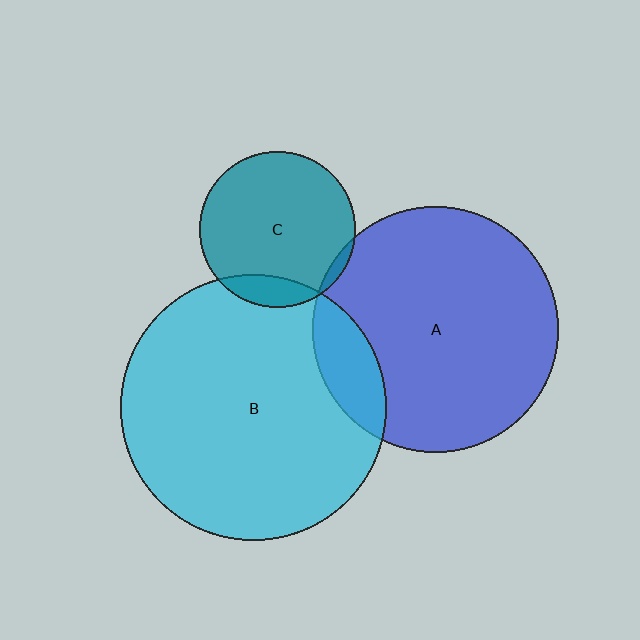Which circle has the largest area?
Circle B (cyan).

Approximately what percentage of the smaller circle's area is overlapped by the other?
Approximately 15%.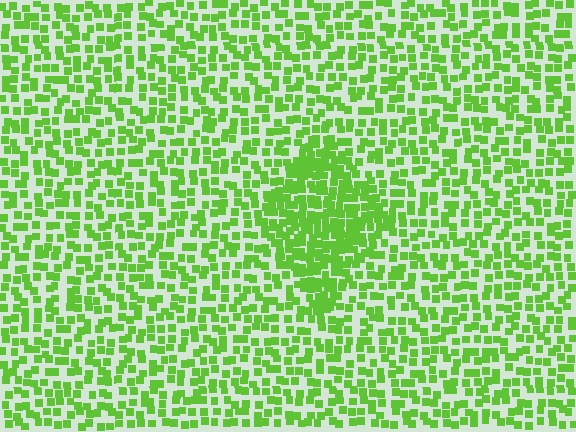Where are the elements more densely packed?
The elements are more densely packed inside the diamond boundary.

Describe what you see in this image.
The image contains small lime elements arranged at two different densities. A diamond-shaped region is visible where the elements are more densely packed than the surrounding area.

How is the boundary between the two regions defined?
The boundary is defined by a change in element density (approximately 2.0x ratio). All elements are the same color, size, and shape.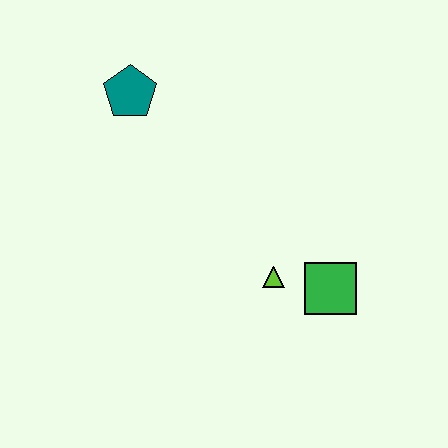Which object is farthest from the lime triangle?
The teal pentagon is farthest from the lime triangle.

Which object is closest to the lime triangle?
The green square is closest to the lime triangle.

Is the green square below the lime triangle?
Yes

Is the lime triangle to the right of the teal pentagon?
Yes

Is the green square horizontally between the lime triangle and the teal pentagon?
No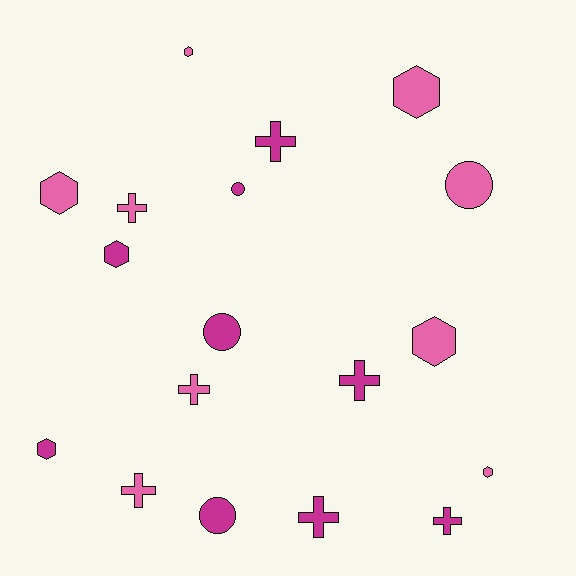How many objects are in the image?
There are 18 objects.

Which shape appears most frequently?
Cross, with 7 objects.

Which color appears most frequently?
Magenta, with 9 objects.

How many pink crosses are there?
There are 3 pink crosses.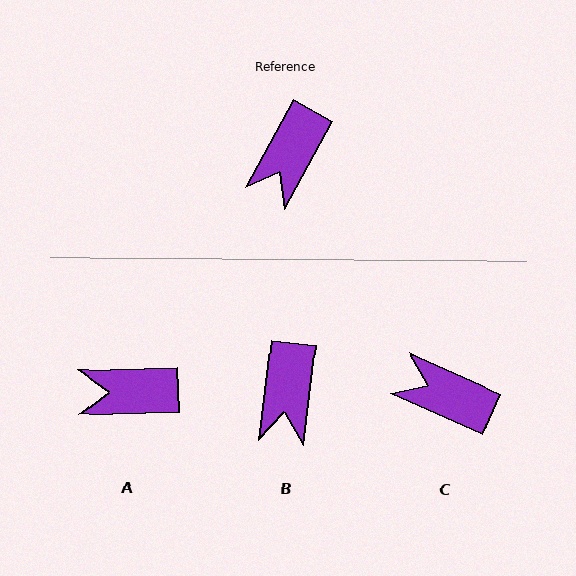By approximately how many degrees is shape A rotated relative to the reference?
Approximately 59 degrees clockwise.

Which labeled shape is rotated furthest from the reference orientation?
C, about 85 degrees away.